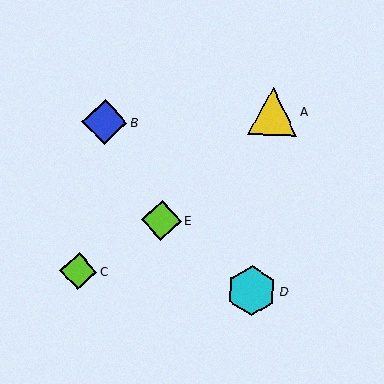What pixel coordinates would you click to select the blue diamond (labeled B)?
Click at (105, 122) to select the blue diamond B.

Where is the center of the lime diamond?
The center of the lime diamond is at (78, 271).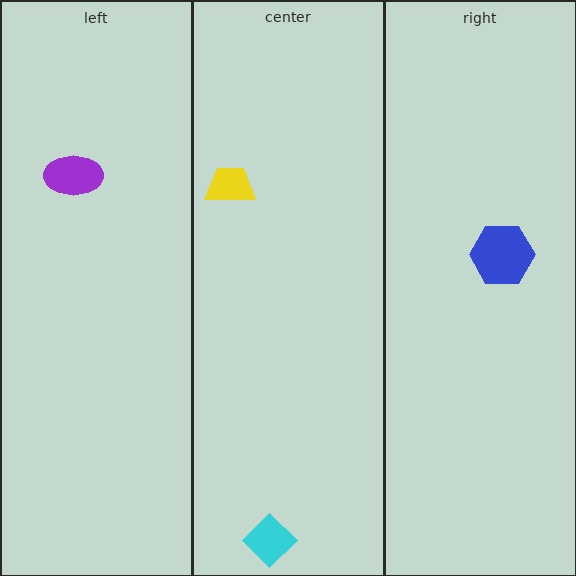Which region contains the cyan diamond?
The center region.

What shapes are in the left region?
The purple ellipse.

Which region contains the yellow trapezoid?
The center region.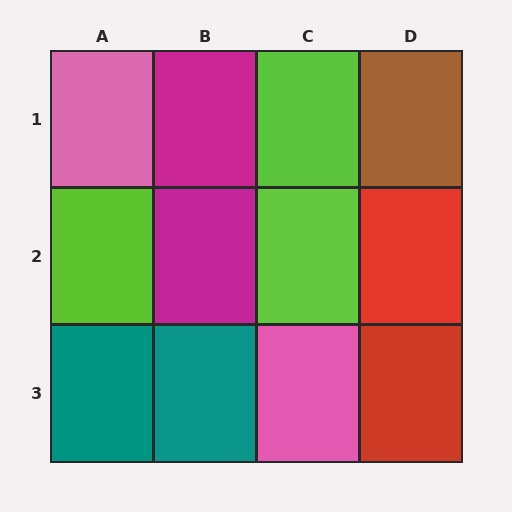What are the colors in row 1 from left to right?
Pink, magenta, lime, brown.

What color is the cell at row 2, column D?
Red.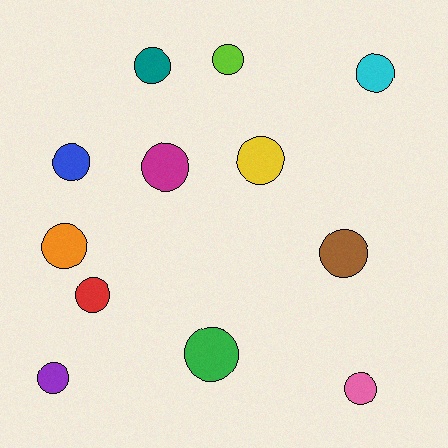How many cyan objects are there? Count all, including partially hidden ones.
There is 1 cyan object.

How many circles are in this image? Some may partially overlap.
There are 12 circles.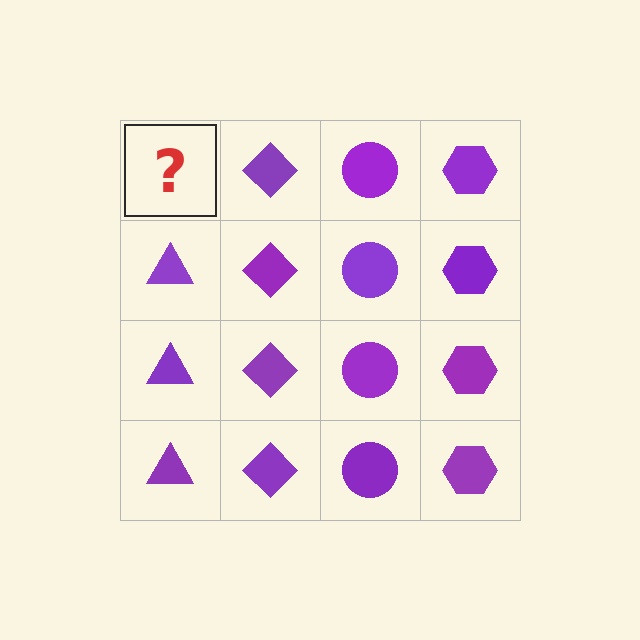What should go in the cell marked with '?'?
The missing cell should contain a purple triangle.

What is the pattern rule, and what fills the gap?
The rule is that each column has a consistent shape. The gap should be filled with a purple triangle.